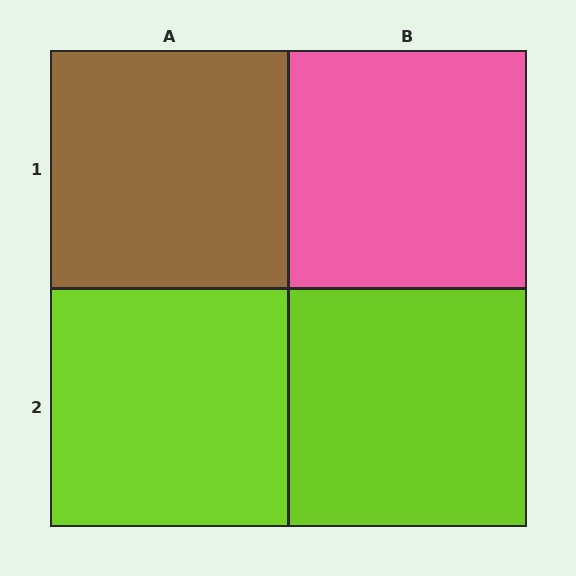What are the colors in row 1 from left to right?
Brown, pink.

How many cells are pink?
1 cell is pink.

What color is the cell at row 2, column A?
Lime.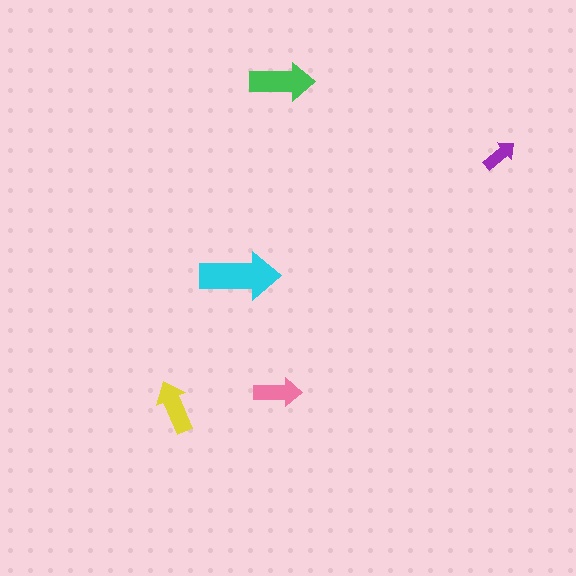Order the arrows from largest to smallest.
the cyan one, the green one, the yellow one, the pink one, the purple one.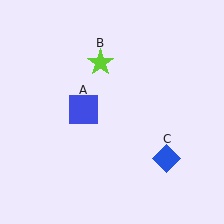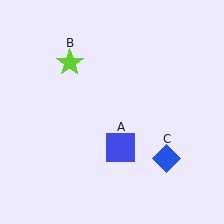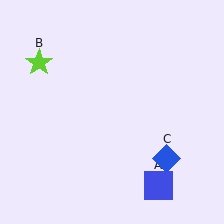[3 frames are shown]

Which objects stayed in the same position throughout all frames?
Blue diamond (object C) remained stationary.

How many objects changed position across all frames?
2 objects changed position: blue square (object A), lime star (object B).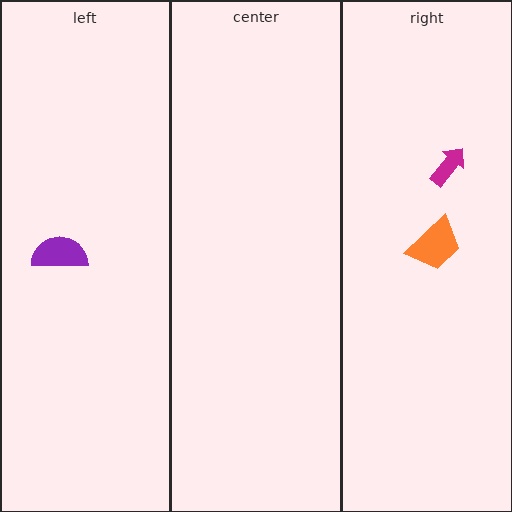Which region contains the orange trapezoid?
The right region.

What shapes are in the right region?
The orange trapezoid, the magenta arrow.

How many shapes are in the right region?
2.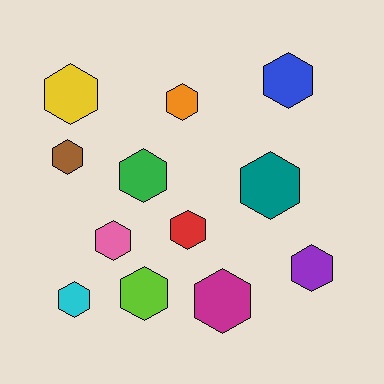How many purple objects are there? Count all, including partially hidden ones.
There is 1 purple object.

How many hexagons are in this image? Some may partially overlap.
There are 12 hexagons.